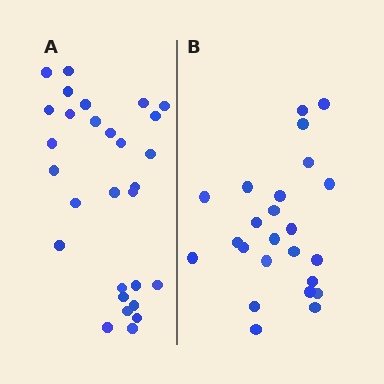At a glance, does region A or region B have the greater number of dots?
Region A (the left region) has more dots.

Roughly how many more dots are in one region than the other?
Region A has about 5 more dots than region B.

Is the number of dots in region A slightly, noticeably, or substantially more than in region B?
Region A has only slightly more — the two regions are fairly close. The ratio is roughly 1.2 to 1.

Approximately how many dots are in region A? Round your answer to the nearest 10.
About 30 dots. (The exact count is 29, which rounds to 30.)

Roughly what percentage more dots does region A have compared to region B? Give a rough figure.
About 20% more.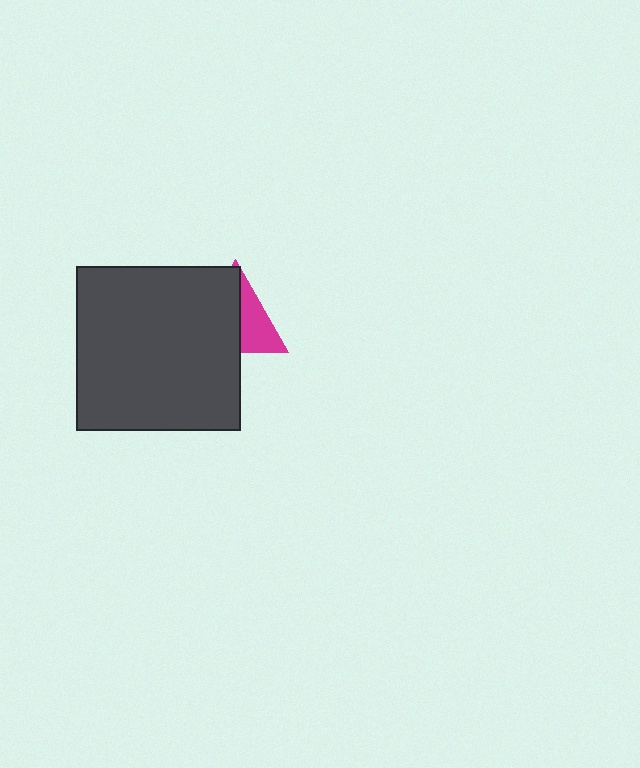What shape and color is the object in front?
The object in front is a dark gray square.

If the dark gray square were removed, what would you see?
You would see the complete magenta triangle.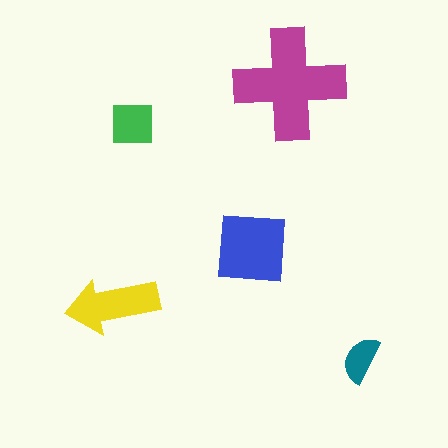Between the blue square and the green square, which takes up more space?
The blue square.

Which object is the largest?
The magenta cross.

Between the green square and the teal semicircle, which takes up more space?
The green square.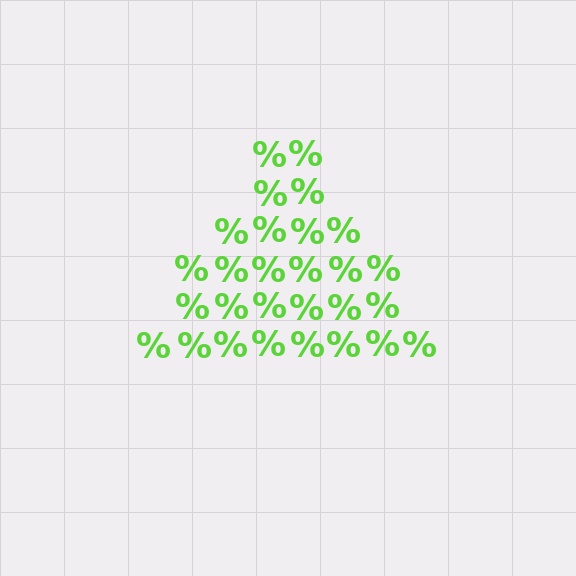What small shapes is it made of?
It is made of small percent signs.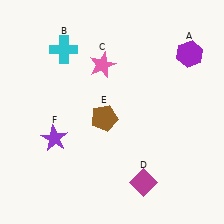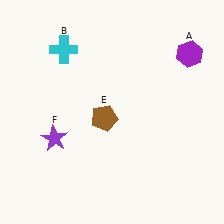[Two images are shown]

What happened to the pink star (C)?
The pink star (C) was removed in Image 2. It was in the top-left area of Image 1.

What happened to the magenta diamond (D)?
The magenta diamond (D) was removed in Image 2. It was in the bottom-right area of Image 1.